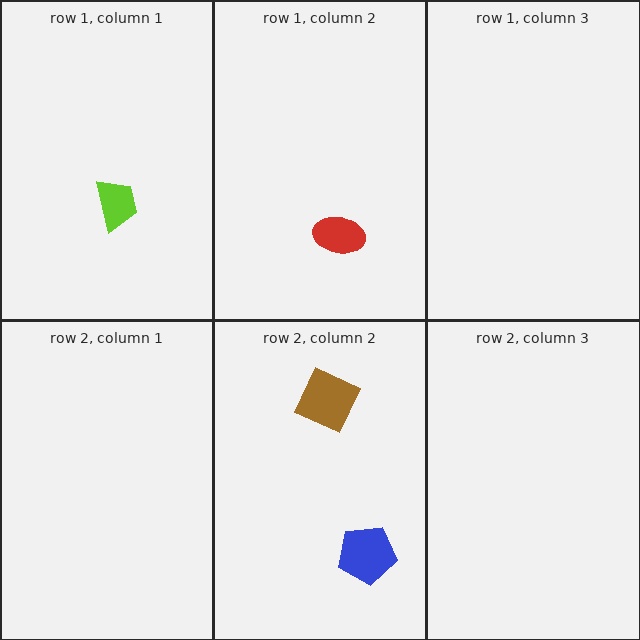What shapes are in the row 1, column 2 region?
The red ellipse.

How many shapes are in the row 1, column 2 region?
1.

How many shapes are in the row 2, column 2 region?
2.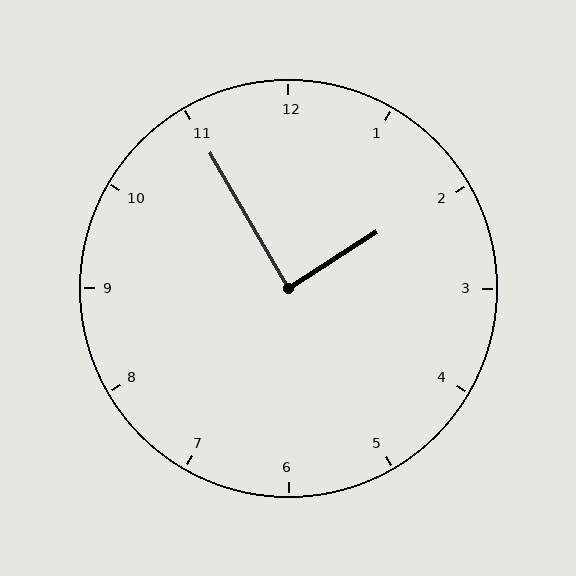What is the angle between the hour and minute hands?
Approximately 88 degrees.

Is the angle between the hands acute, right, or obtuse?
It is right.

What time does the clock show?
1:55.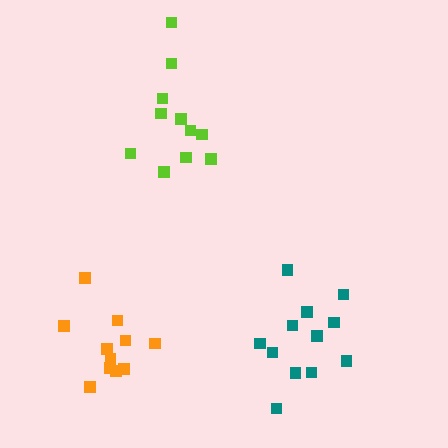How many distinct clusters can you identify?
There are 3 distinct clusters.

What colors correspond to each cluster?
The clusters are colored: orange, lime, teal.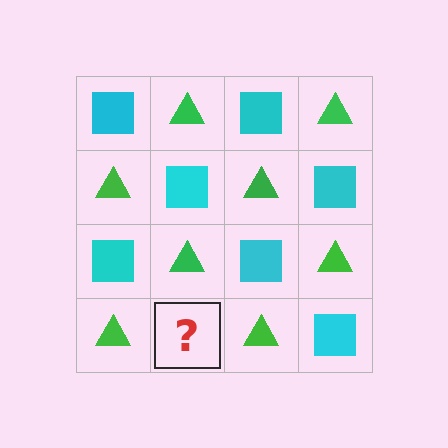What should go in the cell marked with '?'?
The missing cell should contain a cyan square.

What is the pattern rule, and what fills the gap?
The rule is that it alternates cyan square and green triangle in a checkerboard pattern. The gap should be filled with a cyan square.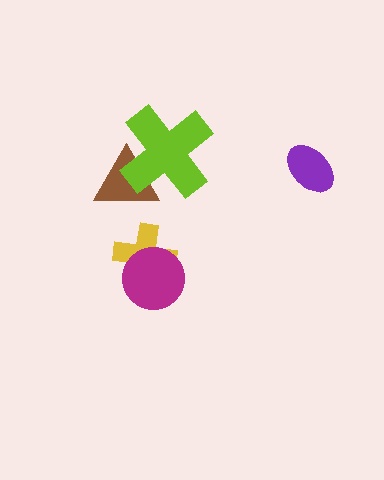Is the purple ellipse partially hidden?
No, no other shape covers it.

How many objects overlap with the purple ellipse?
0 objects overlap with the purple ellipse.